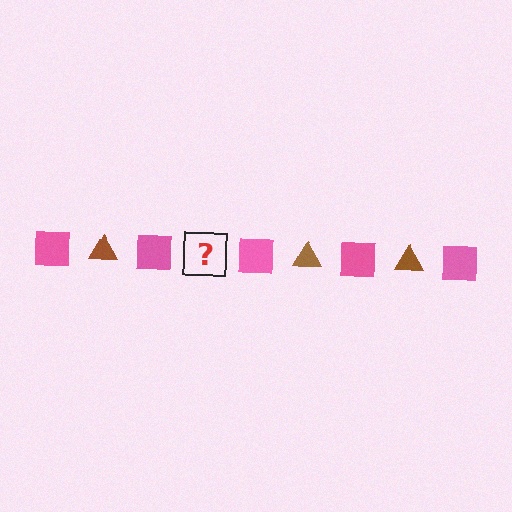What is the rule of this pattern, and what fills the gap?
The rule is that the pattern alternates between pink square and brown triangle. The gap should be filled with a brown triangle.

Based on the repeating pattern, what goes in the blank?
The blank should be a brown triangle.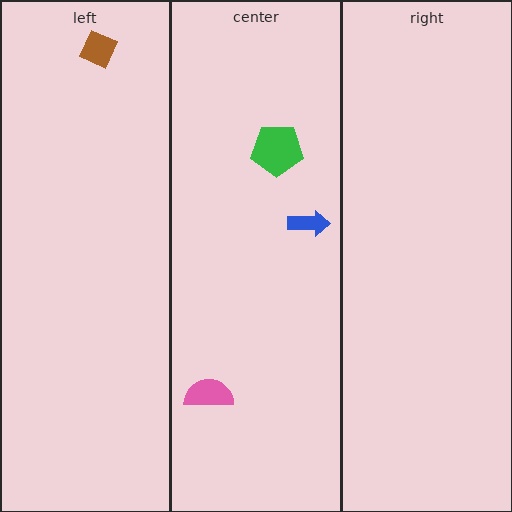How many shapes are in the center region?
3.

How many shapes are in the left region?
1.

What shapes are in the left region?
The brown diamond.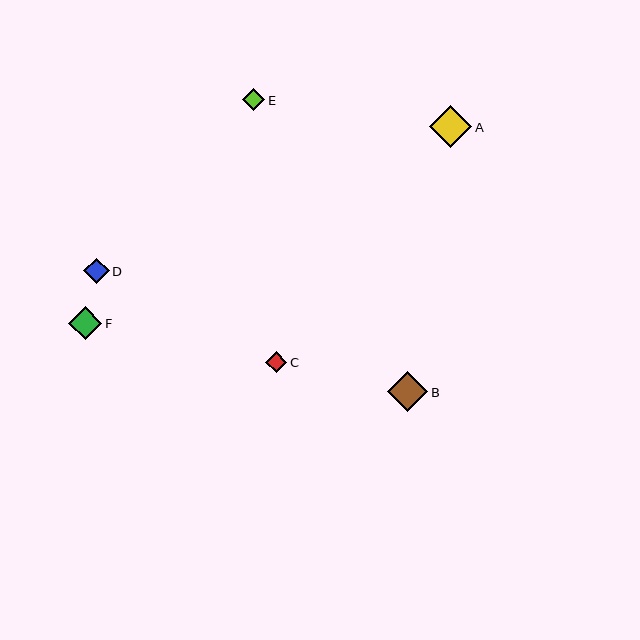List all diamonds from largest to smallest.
From largest to smallest: A, B, F, D, E, C.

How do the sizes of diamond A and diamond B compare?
Diamond A and diamond B are approximately the same size.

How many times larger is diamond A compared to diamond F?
Diamond A is approximately 1.3 times the size of diamond F.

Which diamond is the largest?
Diamond A is the largest with a size of approximately 42 pixels.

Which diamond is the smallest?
Diamond C is the smallest with a size of approximately 21 pixels.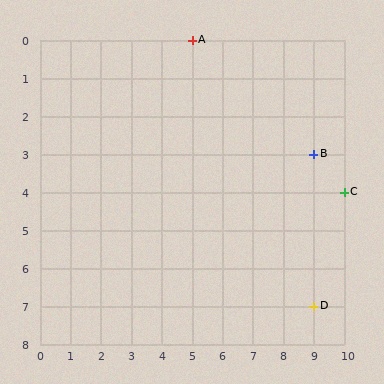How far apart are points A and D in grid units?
Points A and D are 4 columns and 7 rows apart (about 8.1 grid units diagonally).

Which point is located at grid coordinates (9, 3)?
Point B is at (9, 3).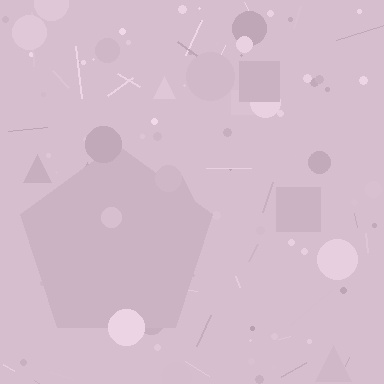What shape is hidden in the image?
A pentagon is hidden in the image.